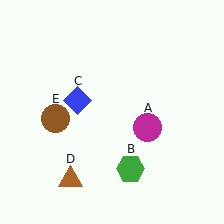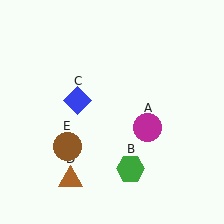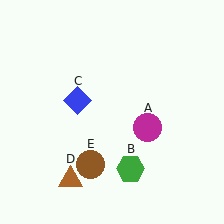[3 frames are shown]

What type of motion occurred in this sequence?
The brown circle (object E) rotated counterclockwise around the center of the scene.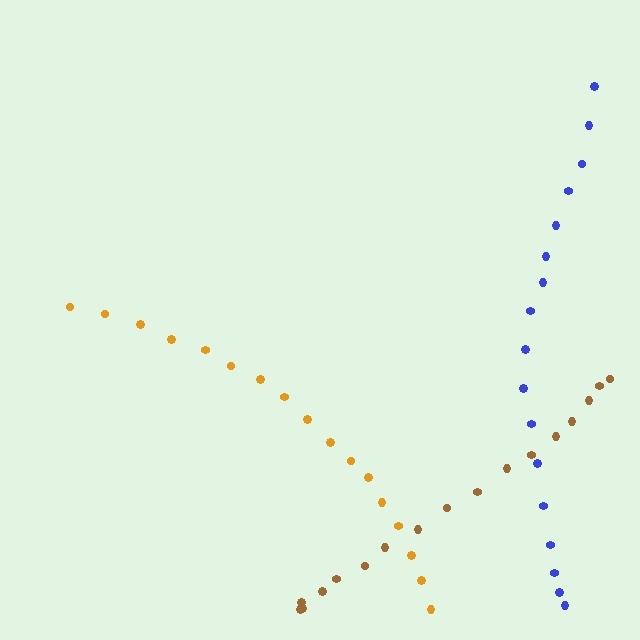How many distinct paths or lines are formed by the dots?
There are 3 distinct paths.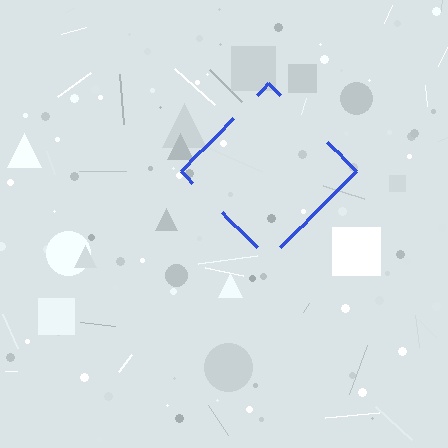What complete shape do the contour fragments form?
The contour fragments form a diamond.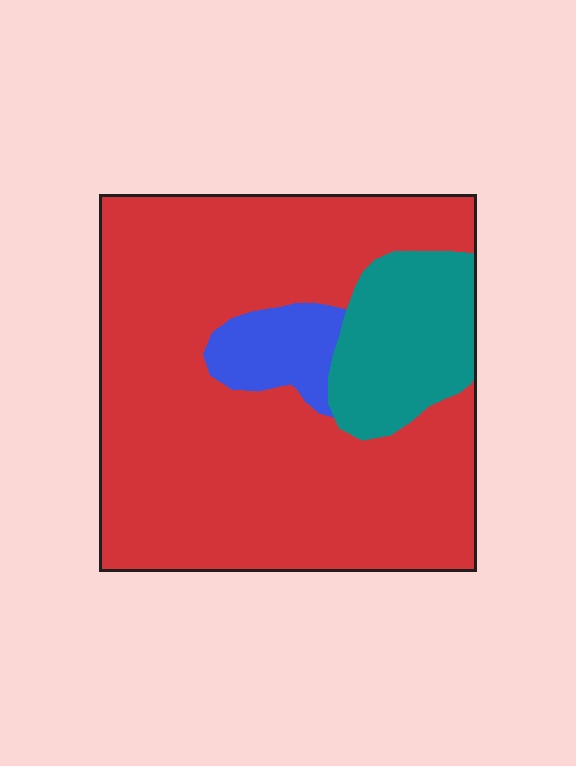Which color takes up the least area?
Blue, at roughly 5%.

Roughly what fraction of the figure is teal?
Teal covers around 15% of the figure.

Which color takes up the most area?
Red, at roughly 75%.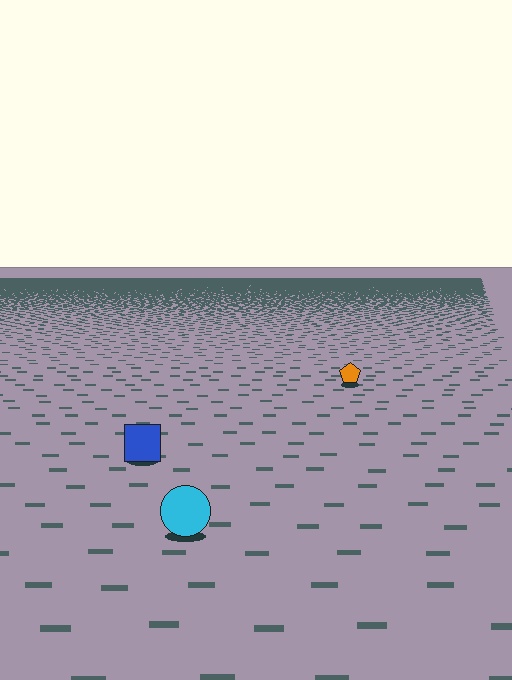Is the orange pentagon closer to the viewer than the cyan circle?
No. The cyan circle is closer — you can tell from the texture gradient: the ground texture is coarser near it.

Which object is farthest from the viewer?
The orange pentagon is farthest from the viewer. It appears smaller and the ground texture around it is denser.